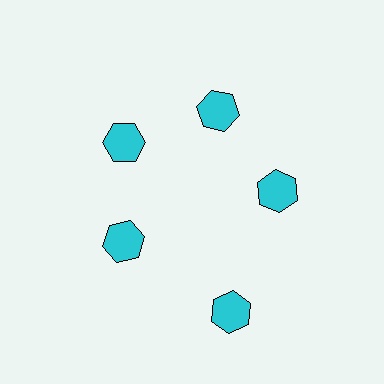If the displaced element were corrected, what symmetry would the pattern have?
It would have 5-fold rotational symmetry — the pattern would map onto itself every 72 degrees.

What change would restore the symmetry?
The symmetry would be restored by moving it inward, back onto the ring so that all 5 hexagons sit at equal angles and equal distance from the center.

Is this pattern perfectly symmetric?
No. The 5 cyan hexagons are arranged in a ring, but one element near the 5 o'clock position is pushed outward from the center, breaking the 5-fold rotational symmetry.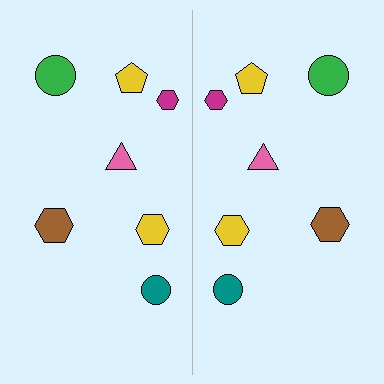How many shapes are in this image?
There are 14 shapes in this image.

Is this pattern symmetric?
Yes, this pattern has bilateral (reflection) symmetry.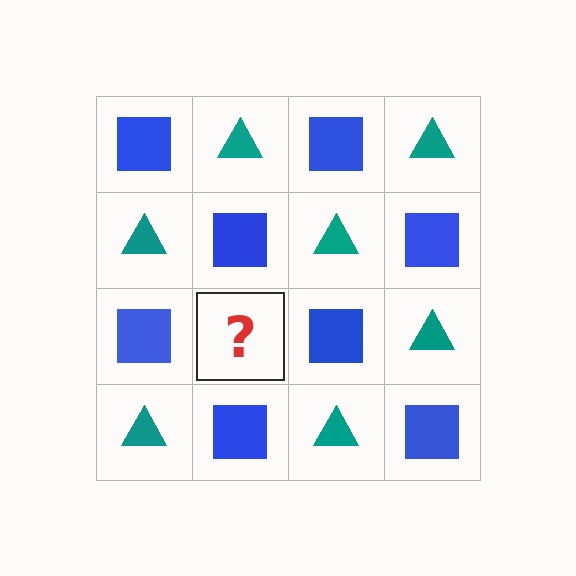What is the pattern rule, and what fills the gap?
The rule is that it alternates blue square and teal triangle in a checkerboard pattern. The gap should be filled with a teal triangle.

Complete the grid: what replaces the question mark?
The question mark should be replaced with a teal triangle.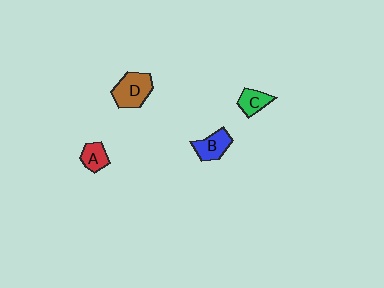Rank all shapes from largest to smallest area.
From largest to smallest: D (brown), B (blue), C (green), A (red).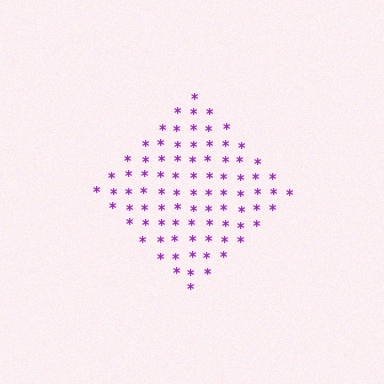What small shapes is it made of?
It is made of small asterisks.